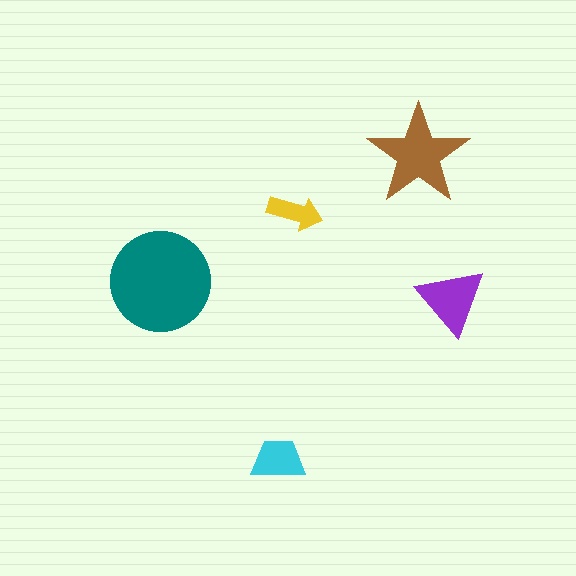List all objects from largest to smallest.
The teal circle, the brown star, the purple triangle, the cyan trapezoid, the yellow arrow.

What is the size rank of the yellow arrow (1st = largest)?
5th.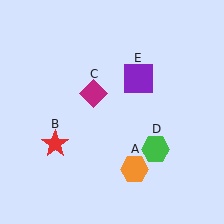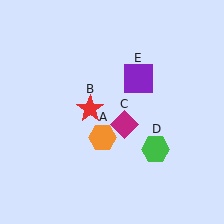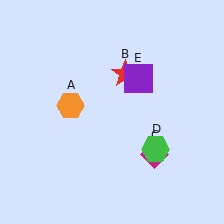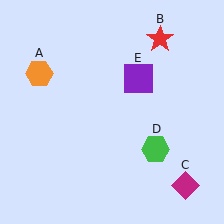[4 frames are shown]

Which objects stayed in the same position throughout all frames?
Green hexagon (object D) and purple square (object E) remained stationary.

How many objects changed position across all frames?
3 objects changed position: orange hexagon (object A), red star (object B), magenta diamond (object C).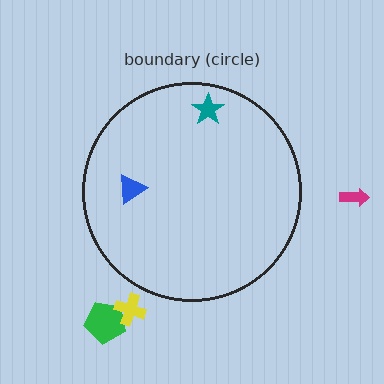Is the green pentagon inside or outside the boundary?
Outside.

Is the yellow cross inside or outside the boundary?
Outside.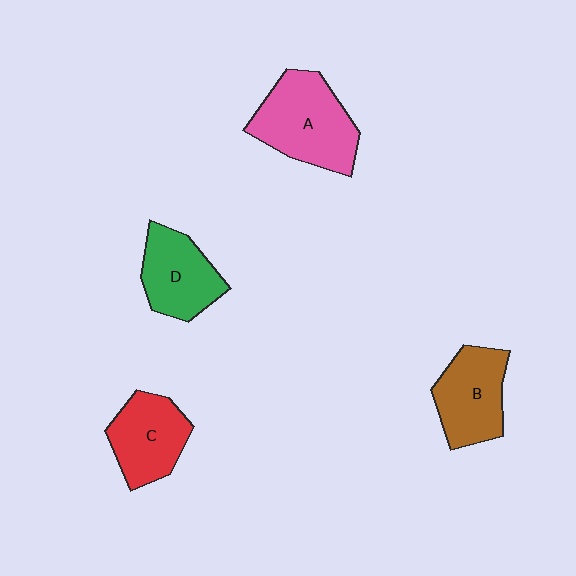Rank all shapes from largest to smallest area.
From largest to smallest: A (pink), B (brown), D (green), C (red).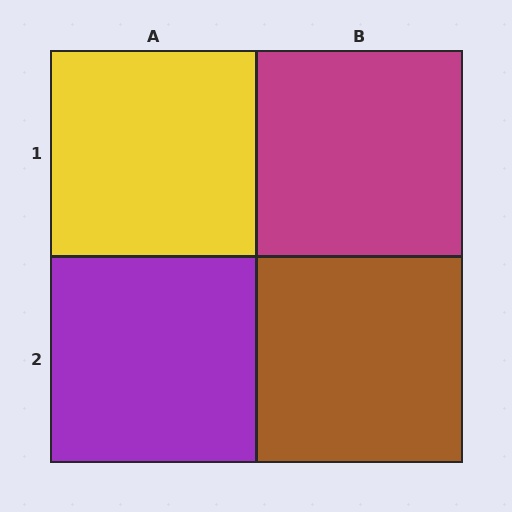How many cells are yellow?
1 cell is yellow.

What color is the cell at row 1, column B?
Magenta.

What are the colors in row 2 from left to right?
Purple, brown.